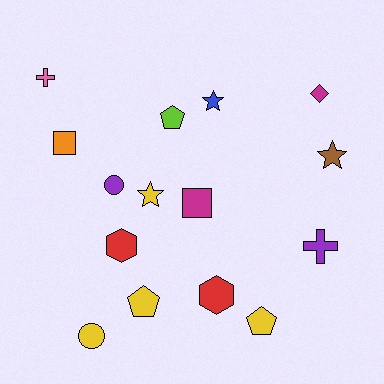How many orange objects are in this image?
There is 1 orange object.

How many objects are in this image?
There are 15 objects.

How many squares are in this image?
There are 2 squares.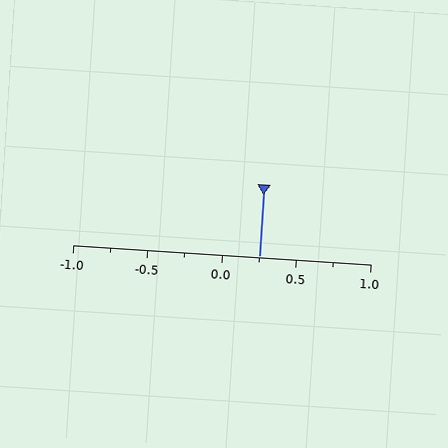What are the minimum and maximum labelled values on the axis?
The axis runs from -1.0 to 1.0.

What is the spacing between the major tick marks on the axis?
The major ticks are spaced 0.5 apart.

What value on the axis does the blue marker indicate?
The marker indicates approximately 0.25.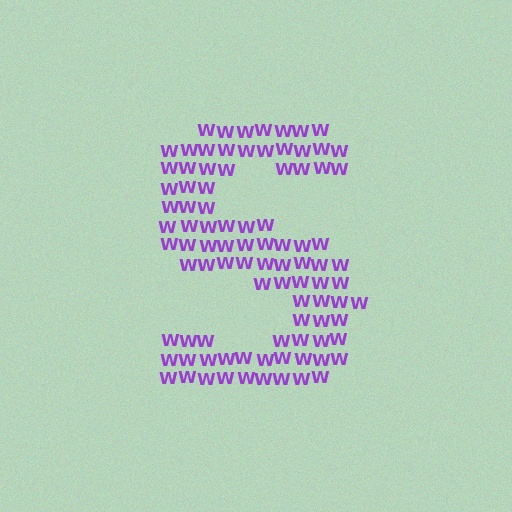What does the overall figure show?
The overall figure shows the letter S.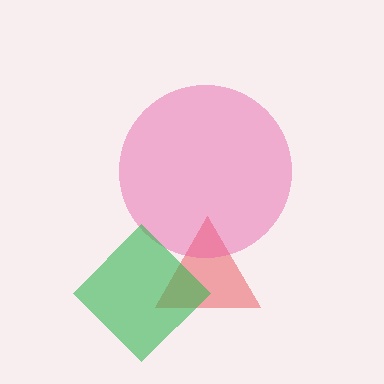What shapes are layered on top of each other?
The layered shapes are: a red triangle, a pink circle, a green diamond.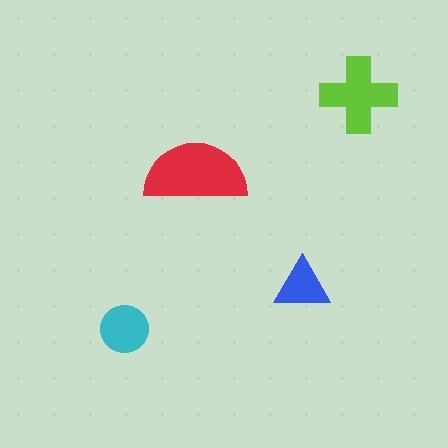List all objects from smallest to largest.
The blue triangle, the cyan circle, the lime cross, the red semicircle.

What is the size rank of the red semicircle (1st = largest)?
1st.